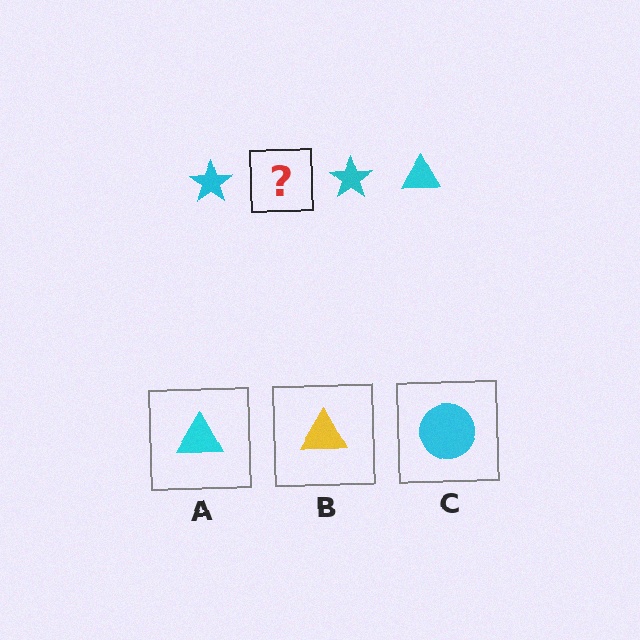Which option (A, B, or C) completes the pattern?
A.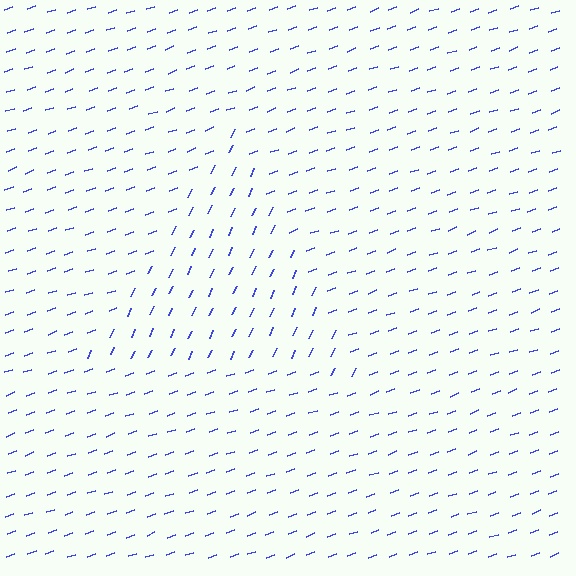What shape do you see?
I see a triangle.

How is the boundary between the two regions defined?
The boundary is defined purely by a change in line orientation (approximately 45 degrees difference). All lines are the same color and thickness.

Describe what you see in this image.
The image is filled with small blue line segments. A triangle region in the image has lines oriented differently from the surrounding lines, creating a visible texture boundary.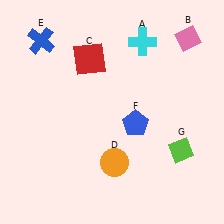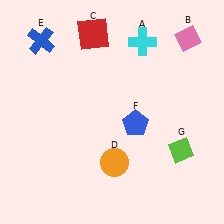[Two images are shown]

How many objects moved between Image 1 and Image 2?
1 object moved between the two images.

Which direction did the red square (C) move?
The red square (C) moved up.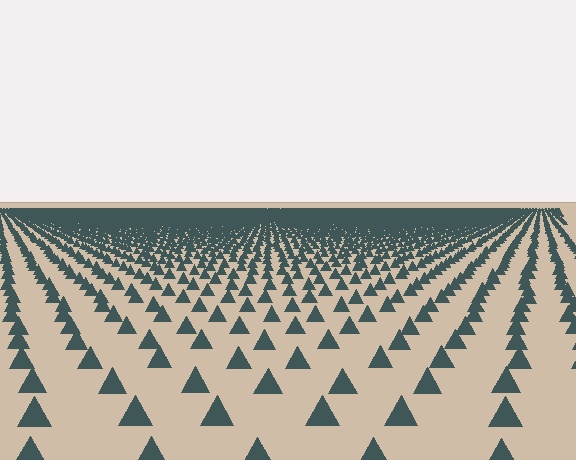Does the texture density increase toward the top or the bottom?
Density increases toward the top.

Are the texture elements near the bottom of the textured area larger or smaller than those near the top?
Larger. Near the bottom, elements are closer to the viewer and appear at a bigger on-screen size.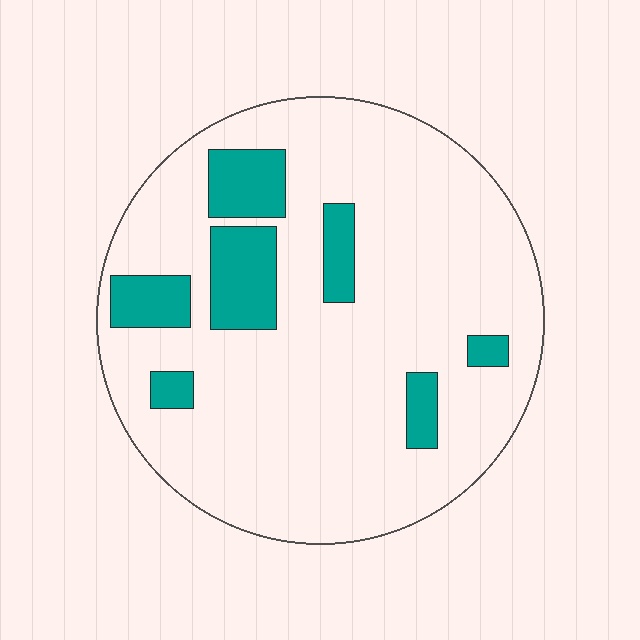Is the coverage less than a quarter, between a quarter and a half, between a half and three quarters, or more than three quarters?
Less than a quarter.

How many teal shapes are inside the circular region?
7.